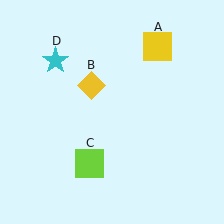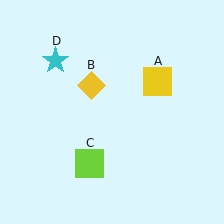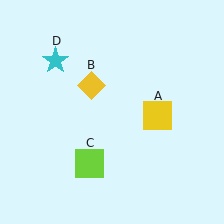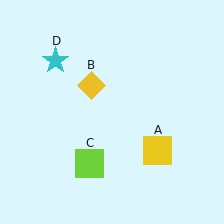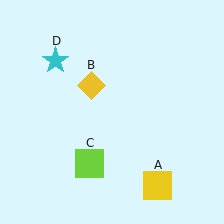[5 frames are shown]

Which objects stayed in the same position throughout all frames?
Yellow diamond (object B) and lime square (object C) and cyan star (object D) remained stationary.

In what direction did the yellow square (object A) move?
The yellow square (object A) moved down.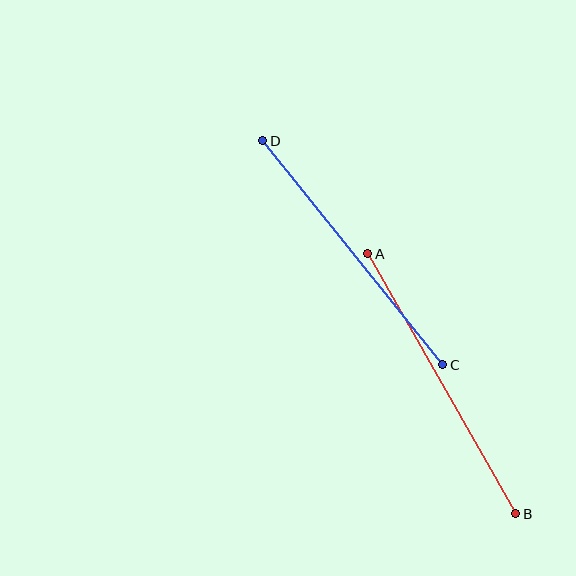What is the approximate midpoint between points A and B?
The midpoint is at approximately (442, 384) pixels.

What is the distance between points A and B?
The distance is approximately 300 pixels.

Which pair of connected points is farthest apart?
Points A and B are farthest apart.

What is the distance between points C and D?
The distance is approximately 287 pixels.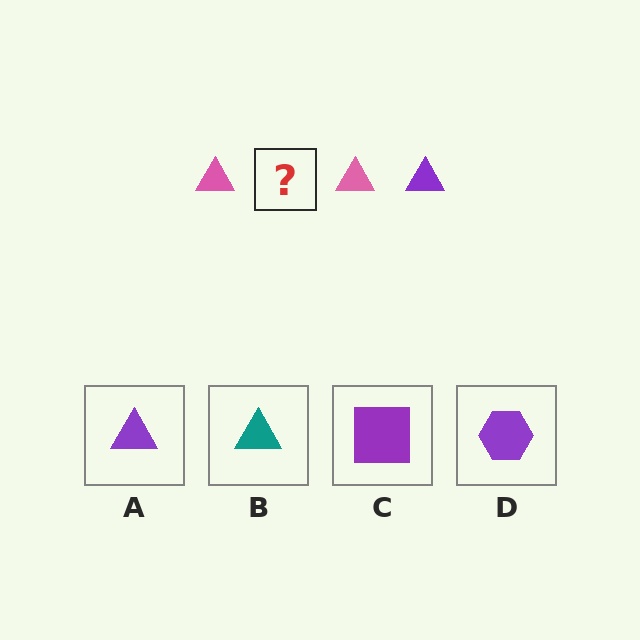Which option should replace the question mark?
Option A.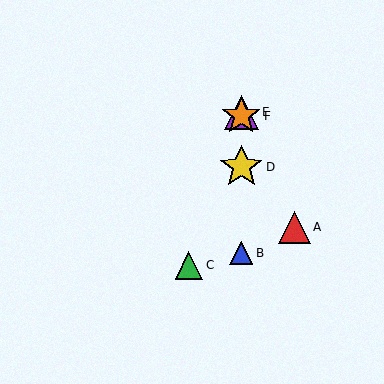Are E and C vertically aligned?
No, E is at x≈241 and C is at x≈189.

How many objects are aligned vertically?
4 objects (B, D, E, F) are aligned vertically.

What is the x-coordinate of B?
Object B is at x≈241.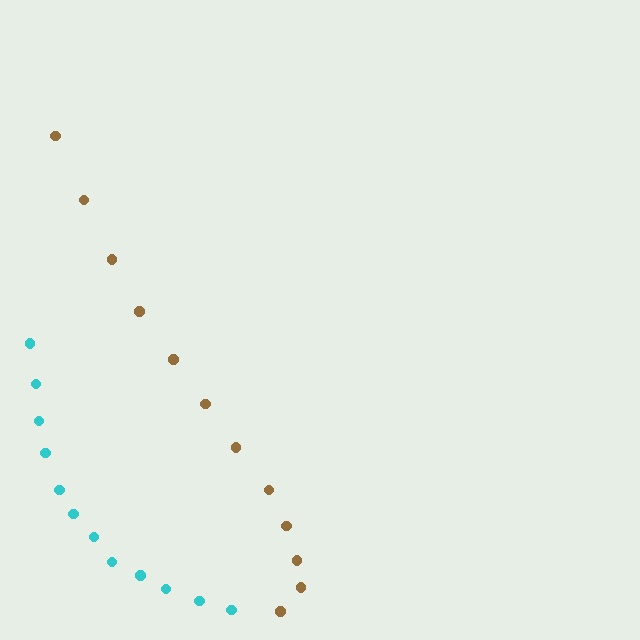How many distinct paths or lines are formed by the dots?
There are 2 distinct paths.